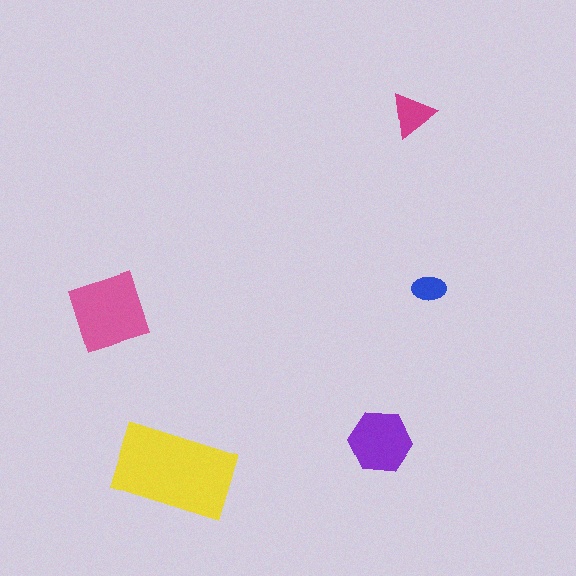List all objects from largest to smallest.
The yellow rectangle, the pink diamond, the purple hexagon, the magenta triangle, the blue ellipse.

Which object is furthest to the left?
The pink diamond is leftmost.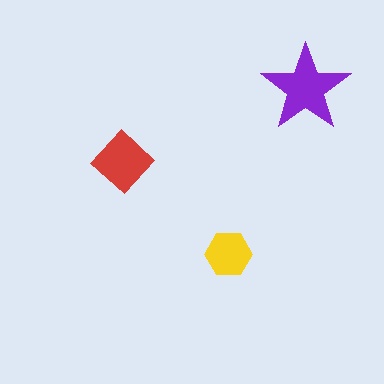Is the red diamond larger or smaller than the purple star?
Smaller.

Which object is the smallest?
The yellow hexagon.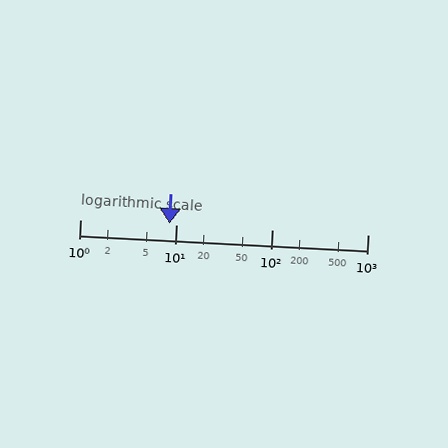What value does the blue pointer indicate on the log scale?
The pointer indicates approximately 8.6.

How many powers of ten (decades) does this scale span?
The scale spans 3 decades, from 1 to 1000.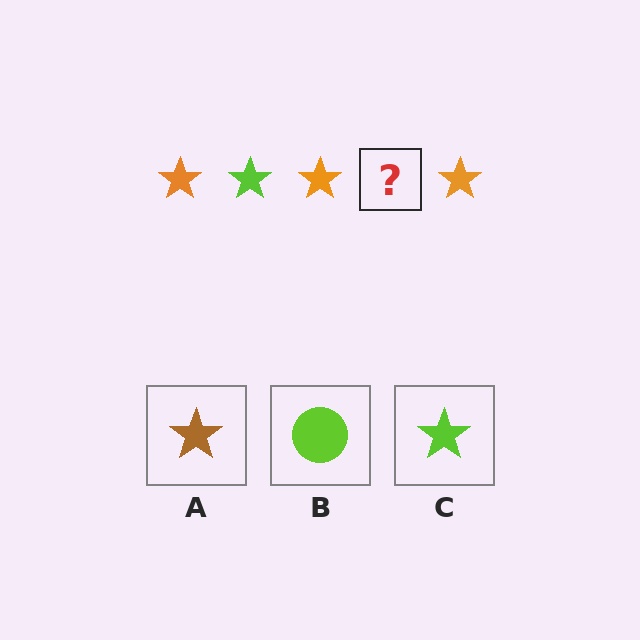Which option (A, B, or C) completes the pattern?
C.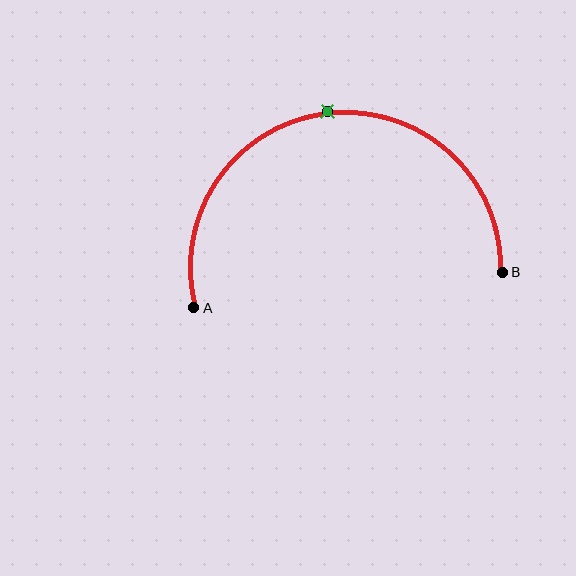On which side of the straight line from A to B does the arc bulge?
The arc bulges above the straight line connecting A and B.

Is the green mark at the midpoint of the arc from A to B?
Yes. The green mark lies on the arc at equal arc-length from both A and B — it is the arc midpoint.